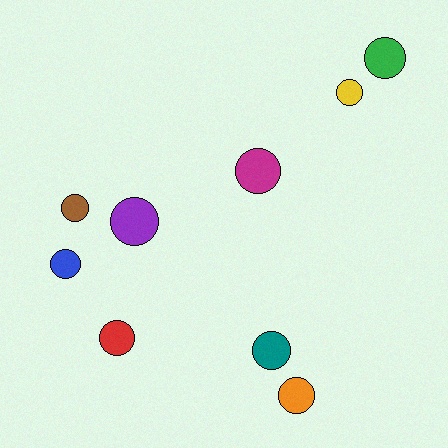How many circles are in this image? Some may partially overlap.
There are 9 circles.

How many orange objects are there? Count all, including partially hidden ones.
There is 1 orange object.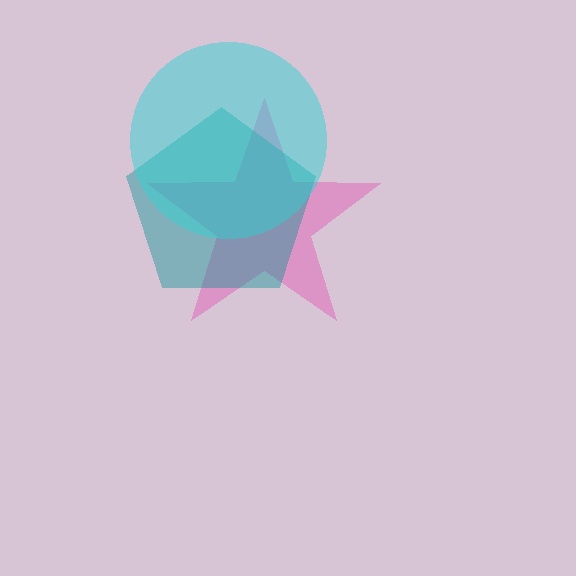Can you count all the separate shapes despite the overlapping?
Yes, there are 3 separate shapes.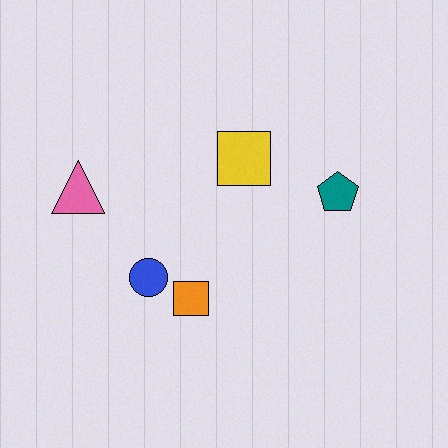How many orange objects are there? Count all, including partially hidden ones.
There is 1 orange object.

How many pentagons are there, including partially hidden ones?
There is 1 pentagon.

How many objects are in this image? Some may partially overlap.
There are 5 objects.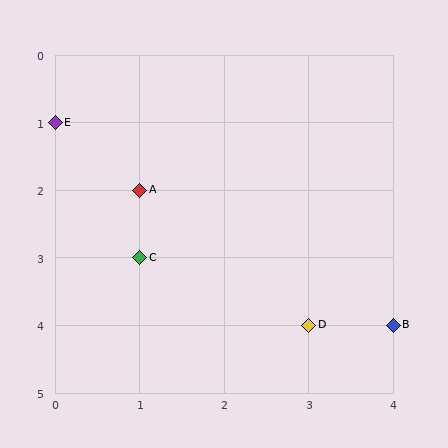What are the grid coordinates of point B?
Point B is at grid coordinates (4, 4).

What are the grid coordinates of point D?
Point D is at grid coordinates (3, 4).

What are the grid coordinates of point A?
Point A is at grid coordinates (1, 2).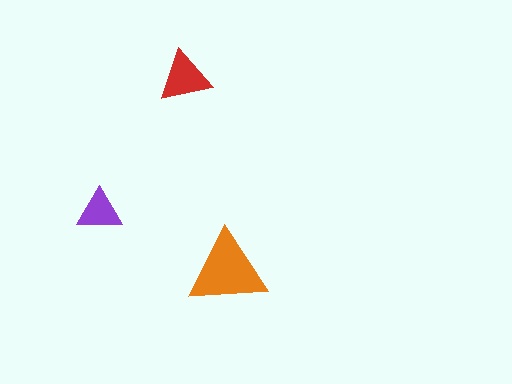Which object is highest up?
The red triangle is topmost.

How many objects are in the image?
There are 3 objects in the image.